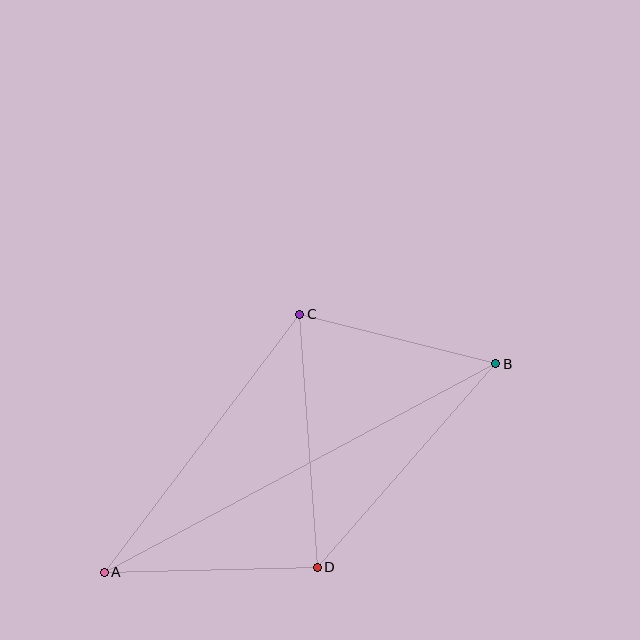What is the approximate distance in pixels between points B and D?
The distance between B and D is approximately 271 pixels.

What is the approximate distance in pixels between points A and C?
The distance between A and C is approximately 324 pixels.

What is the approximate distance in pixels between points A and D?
The distance between A and D is approximately 213 pixels.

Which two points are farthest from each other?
Points A and B are farthest from each other.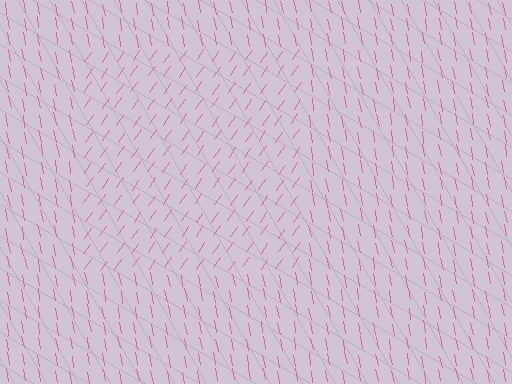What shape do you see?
I see a rectangle.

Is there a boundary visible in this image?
Yes, there is a texture boundary formed by a change in line orientation.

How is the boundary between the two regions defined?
The boundary is defined purely by a change in line orientation (approximately 45 degrees difference). All lines are the same color and thickness.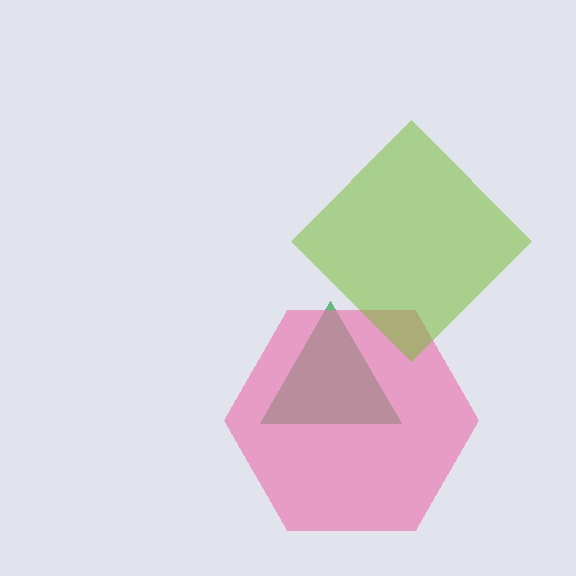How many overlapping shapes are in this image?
There are 3 overlapping shapes in the image.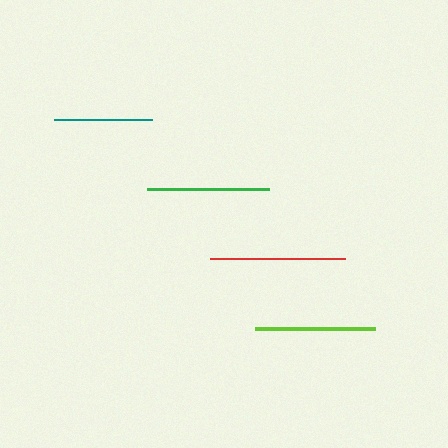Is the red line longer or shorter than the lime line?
The red line is longer than the lime line.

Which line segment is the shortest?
The teal line is the shortest at approximately 98 pixels.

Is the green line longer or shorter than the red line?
The red line is longer than the green line.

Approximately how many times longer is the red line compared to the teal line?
The red line is approximately 1.4 times the length of the teal line.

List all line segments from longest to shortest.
From longest to shortest: red, green, lime, teal.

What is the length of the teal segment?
The teal segment is approximately 98 pixels long.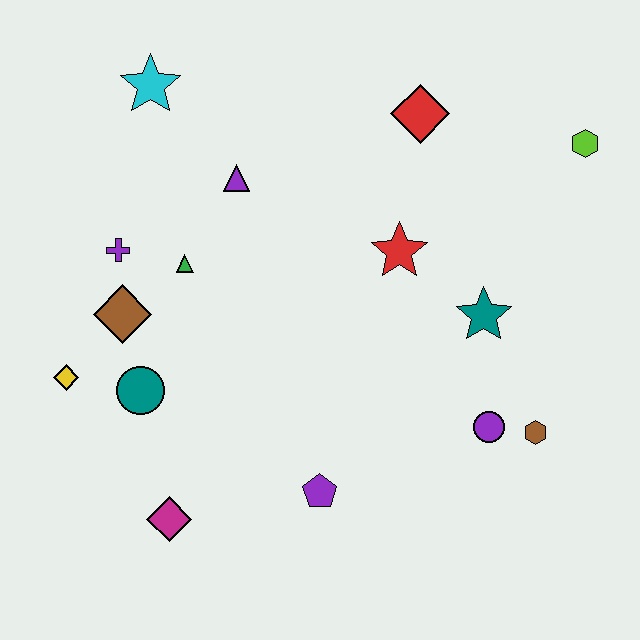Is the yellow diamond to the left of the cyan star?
Yes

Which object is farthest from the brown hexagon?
The cyan star is farthest from the brown hexagon.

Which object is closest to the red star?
The teal star is closest to the red star.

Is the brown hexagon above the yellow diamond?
No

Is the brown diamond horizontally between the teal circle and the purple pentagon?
No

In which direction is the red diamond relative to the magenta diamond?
The red diamond is above the magenta diamond.